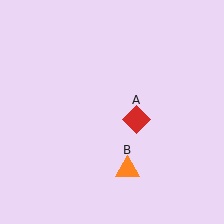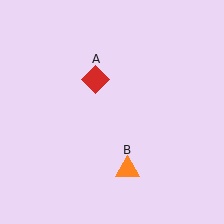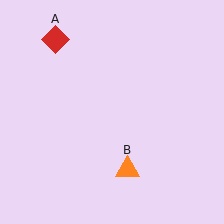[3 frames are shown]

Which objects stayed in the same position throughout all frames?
Orange triangle (object B) remained stationary.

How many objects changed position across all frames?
1 object changed position: red diamond (object A).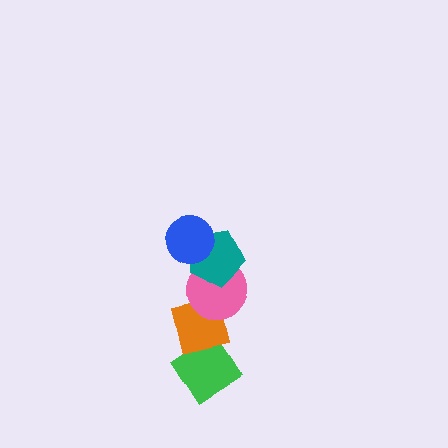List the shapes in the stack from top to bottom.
From top to bottom: the blue circle, the teal pentagon, the pink circle, the orange square, the green diamond.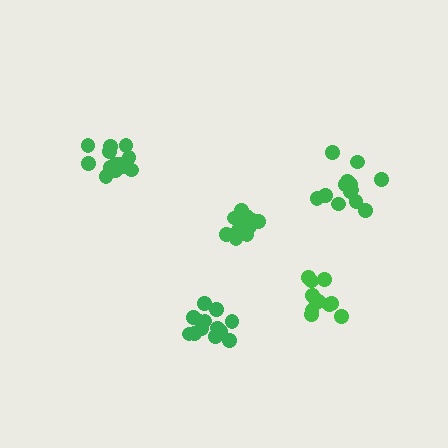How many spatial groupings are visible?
There are 5 spatial groupings.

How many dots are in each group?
Group 1: 11 dots, Group 2: 12 dots, Group 3: 13 dots, Group 4: 14 dots, Group 5: 13 dots (63 total).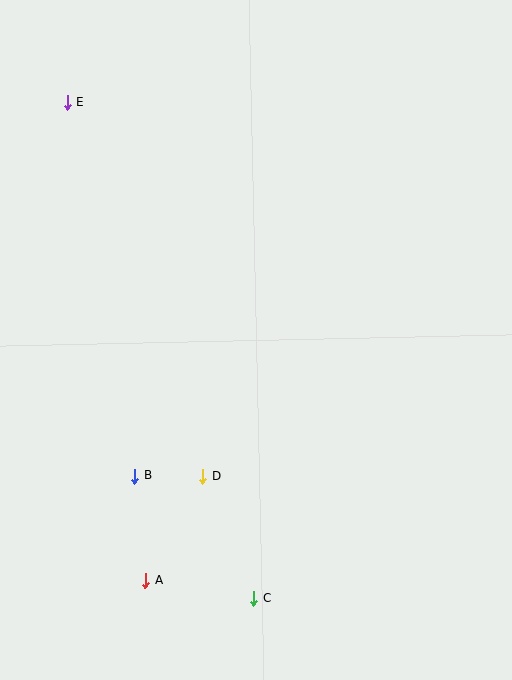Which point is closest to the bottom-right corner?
Point C is closest to the bottom-right corner.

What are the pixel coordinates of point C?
Point C is at (253, 598).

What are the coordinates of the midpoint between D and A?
The midpoint between D and A is at (174, 529).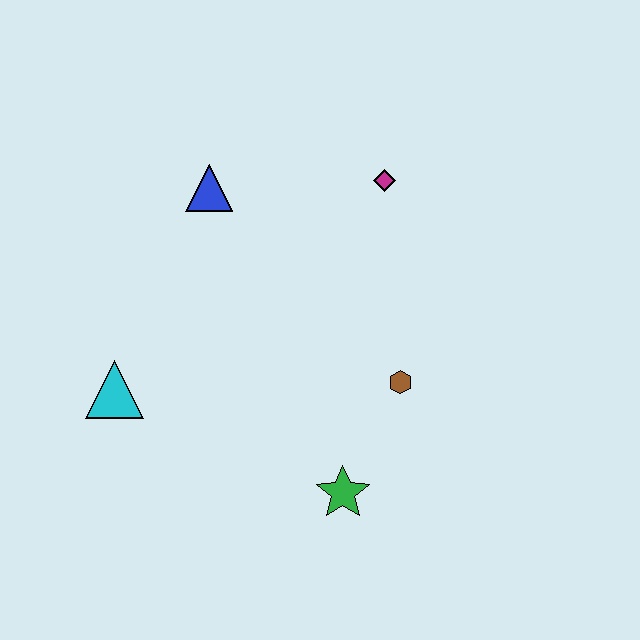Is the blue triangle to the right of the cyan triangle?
Yes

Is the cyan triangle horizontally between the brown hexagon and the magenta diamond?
No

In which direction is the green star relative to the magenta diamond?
The green star is below the magenta diamond.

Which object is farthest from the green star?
The blue triangle is farthest from the green star.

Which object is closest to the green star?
The brown hexagon is closest to the green star.